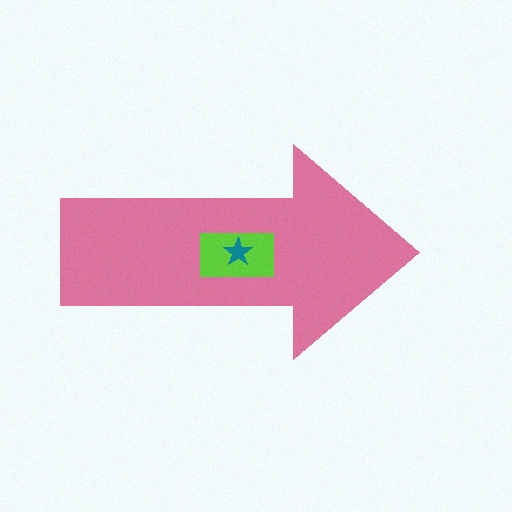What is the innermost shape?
The teal star.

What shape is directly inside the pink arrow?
The lime rectangle.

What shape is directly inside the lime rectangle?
The teal star.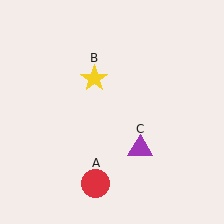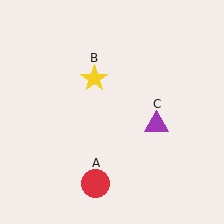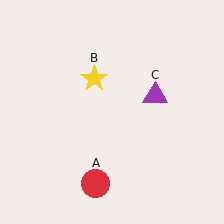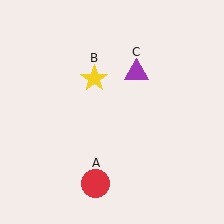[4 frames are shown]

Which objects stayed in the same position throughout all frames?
Red circle (object A) and yellow star (object B) remained stationary.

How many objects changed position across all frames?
1 object changed position: purple triangle (object C).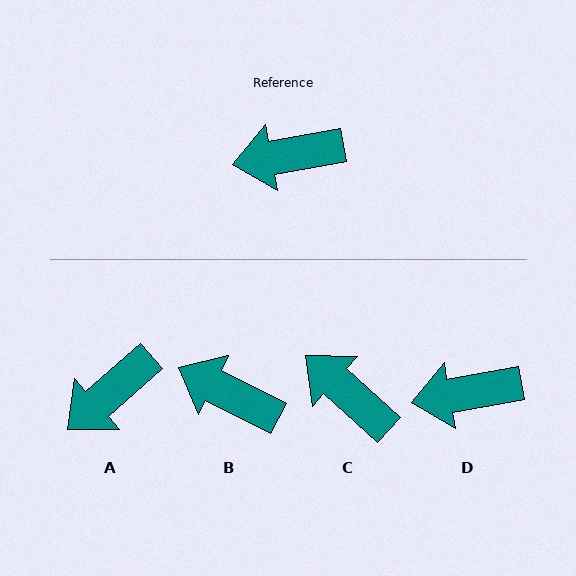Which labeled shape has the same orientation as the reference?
D.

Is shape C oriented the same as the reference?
No, it is off by about 52 degrees.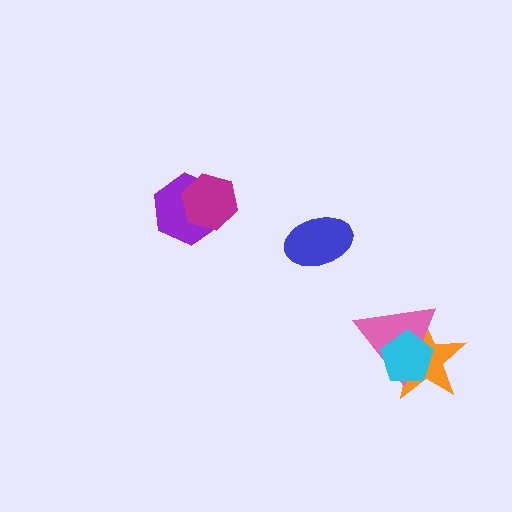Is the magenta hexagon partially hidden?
No, no other shape covers it.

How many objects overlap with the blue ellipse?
0 objects overlap with the blue ellipse.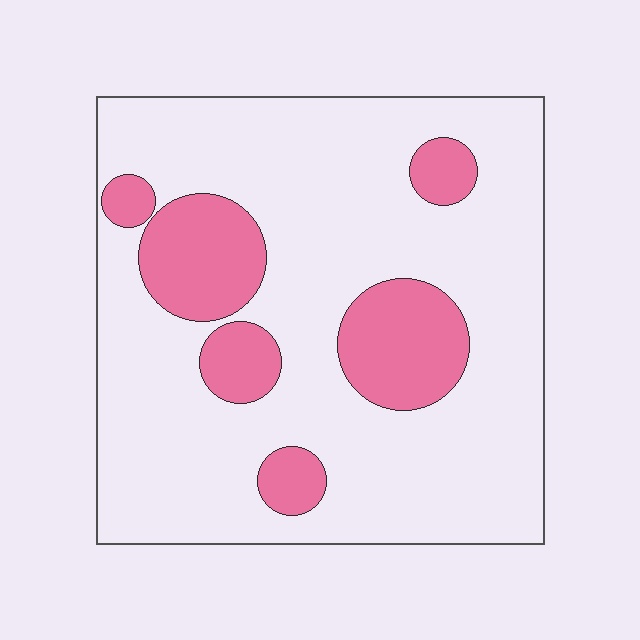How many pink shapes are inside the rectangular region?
6.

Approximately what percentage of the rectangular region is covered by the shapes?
Approximately 20%.